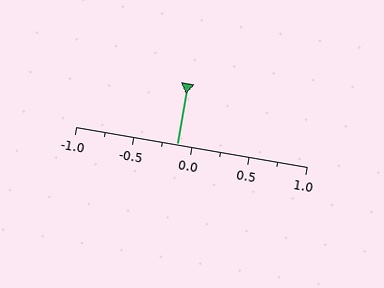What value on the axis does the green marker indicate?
The marker indicates approximately -0.12.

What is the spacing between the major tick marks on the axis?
The major ticks are spaced 0.5 apart.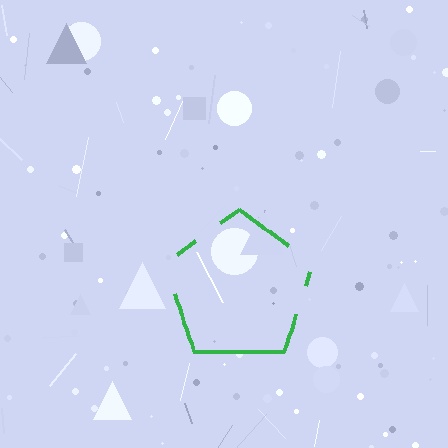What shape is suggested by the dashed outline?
The dashed outline suggests a pentagon.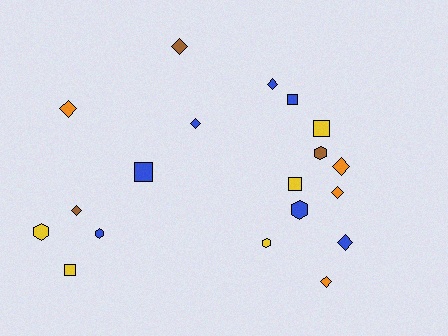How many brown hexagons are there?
There is 1 brown hexagon.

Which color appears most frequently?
Blue, with 7 objects.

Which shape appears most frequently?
Diamond, with 9 objects.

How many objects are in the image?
There are 19 objects.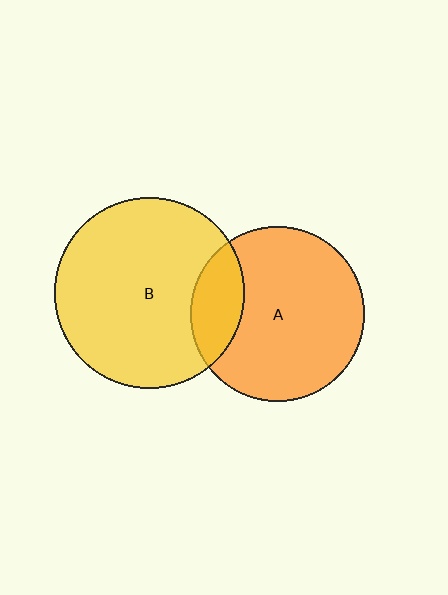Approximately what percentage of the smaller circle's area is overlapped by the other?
Approximately 20%.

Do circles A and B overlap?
Yes.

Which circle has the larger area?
Circle B (yellow).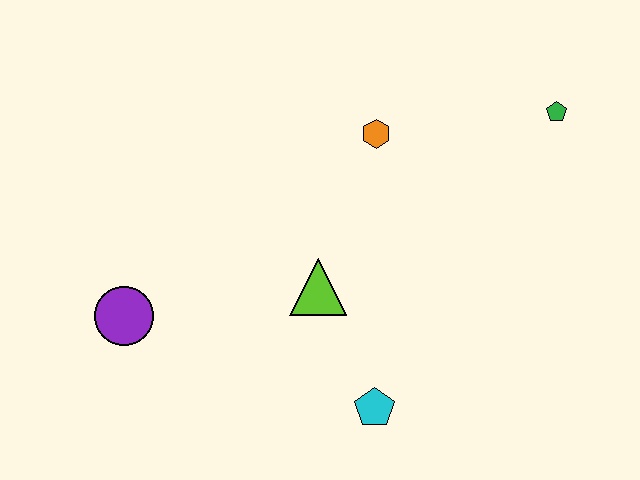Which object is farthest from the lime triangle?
The green pentagon is farthest from the lime triangle.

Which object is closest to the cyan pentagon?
The lime triangle is closest to the cyan pentagon.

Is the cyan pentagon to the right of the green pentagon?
No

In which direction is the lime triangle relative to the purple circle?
The lime triangle is to the right of the purple circle.